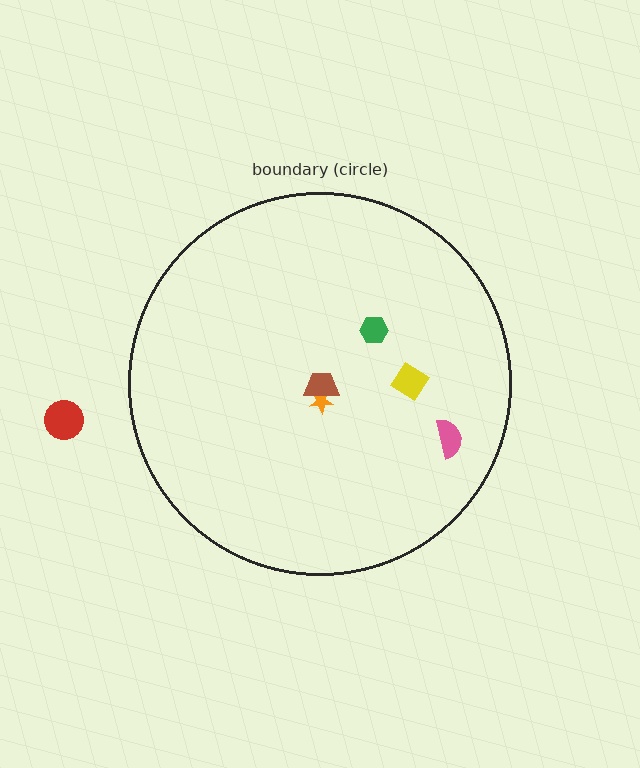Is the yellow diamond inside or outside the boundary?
Inside.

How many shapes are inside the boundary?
5 inside, 1 outside.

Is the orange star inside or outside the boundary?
Inside.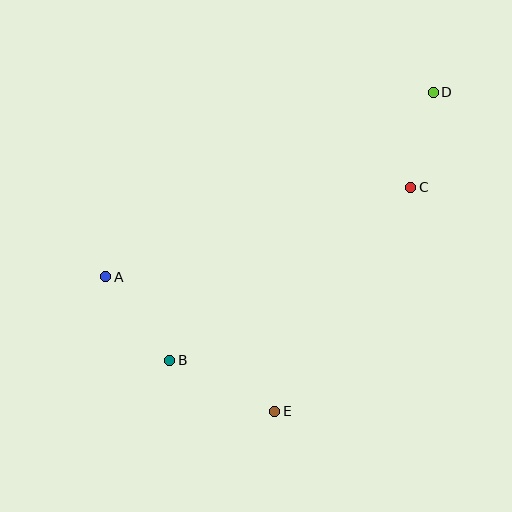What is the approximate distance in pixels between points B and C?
The distance between B and C is approximately 297 pixels.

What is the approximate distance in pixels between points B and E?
The distance between B and E is approximately 116 pixels.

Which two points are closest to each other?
Points C and D are closest to each other.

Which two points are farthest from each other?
Points B and D are farthest from each other.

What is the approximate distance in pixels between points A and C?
The distance between A and C is approximately 318 pixels.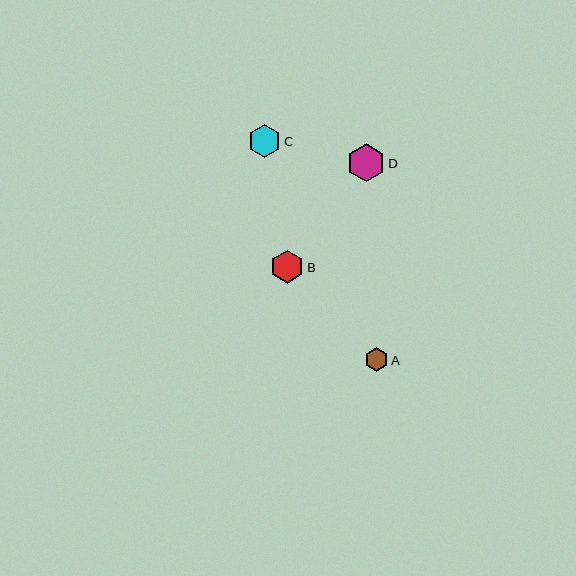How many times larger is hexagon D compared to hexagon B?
Hexagon D is approximately 1.1 times the size of hexagon B.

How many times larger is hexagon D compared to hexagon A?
Hexagon D is approximately 1.6 times the size of hexagon A.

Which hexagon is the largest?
Hexagon D is the largest with a size of approximately 38 pixels.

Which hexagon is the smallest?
Hexagon A is the smallest with a size of approximately 23 pixels.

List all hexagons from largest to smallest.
From largest to smallest: D, B, C, A.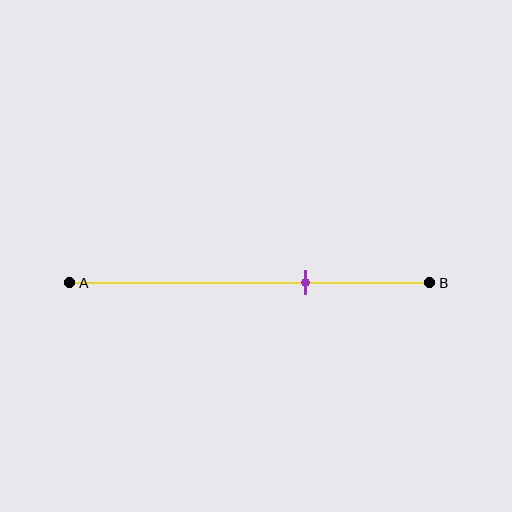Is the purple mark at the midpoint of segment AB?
No, the mark is at about 65% from A, not at the 50% midpoint.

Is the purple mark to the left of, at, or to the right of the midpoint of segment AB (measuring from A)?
The purple mark is to the right of the midpoint of segment AB.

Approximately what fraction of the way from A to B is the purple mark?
The purple mark is approximately 65% of the way from A to B.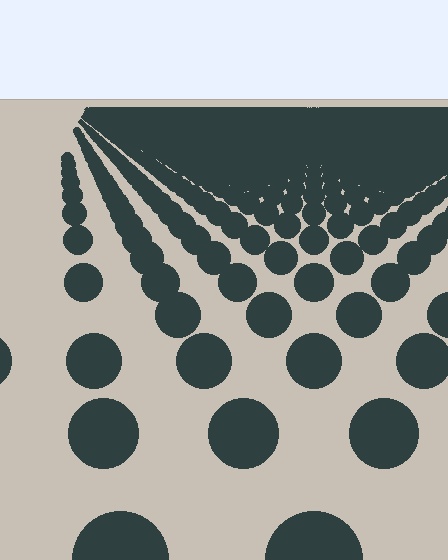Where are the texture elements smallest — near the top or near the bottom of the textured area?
Near the top.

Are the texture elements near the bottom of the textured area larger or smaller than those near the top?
Larger. Near the bottom, elements are closer to the viewer and appear at a bigger on-screen size.